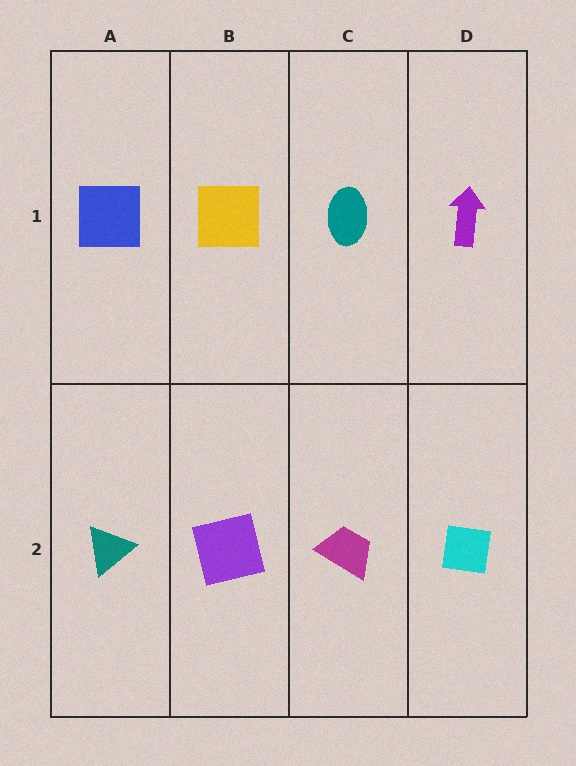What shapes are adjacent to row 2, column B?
A yellow square (row 1, column B), a teal triangle (row 2, column A), a magenta trapezoid (row 2, column C).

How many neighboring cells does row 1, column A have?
2.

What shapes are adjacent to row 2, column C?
A teal ellipse (row 1, column C), a purple square (row 2, column B), a cyan square (row 2, column D).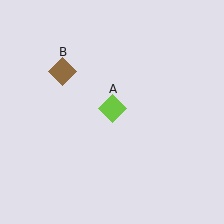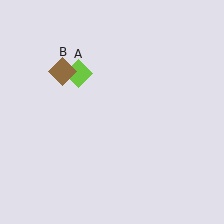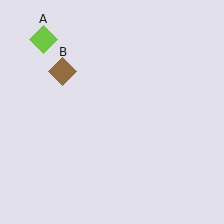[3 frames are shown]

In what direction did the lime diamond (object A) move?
The lime diamond (object A) moved up and to the left.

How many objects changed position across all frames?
1 object changed position: lime diamond (object A).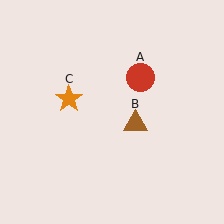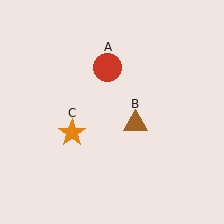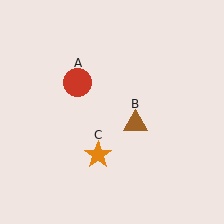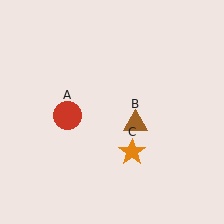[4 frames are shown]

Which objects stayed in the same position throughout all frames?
Brown triangle (object B) remained stationary.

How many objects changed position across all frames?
2 objects changed position: red circle (object A), orange star (object C).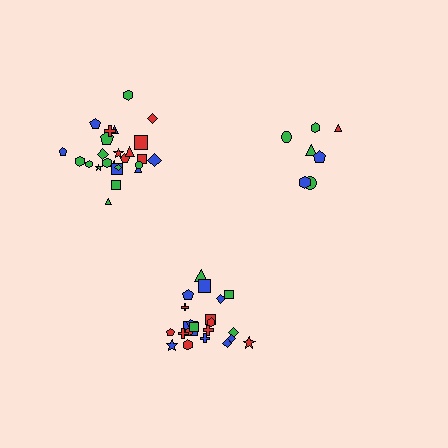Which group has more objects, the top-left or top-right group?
The top-left group.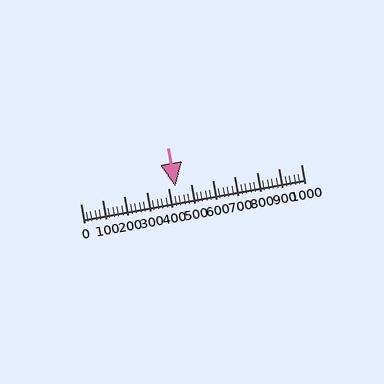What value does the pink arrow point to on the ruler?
The pink arrow points to approximately 432.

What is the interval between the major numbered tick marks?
The major tick marks are spaced 100 units apart.